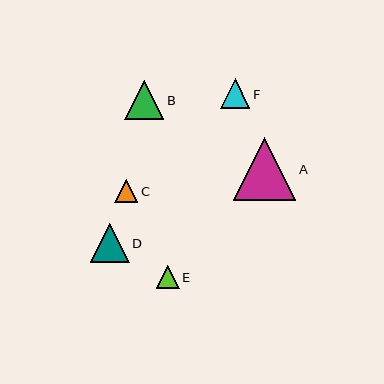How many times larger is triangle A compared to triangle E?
Triangle A is approximately 2.8 times the size of triangle E.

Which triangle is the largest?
Triangle A is the largest with a size of approximately 63 pixels.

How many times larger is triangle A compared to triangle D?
Triangle A is approximately 1.6 times the size of triangle D.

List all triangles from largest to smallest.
From largest to smallest: A, B, D, F, C, E.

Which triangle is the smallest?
Triangle E is the smallest with a size of approximately 23 pixels.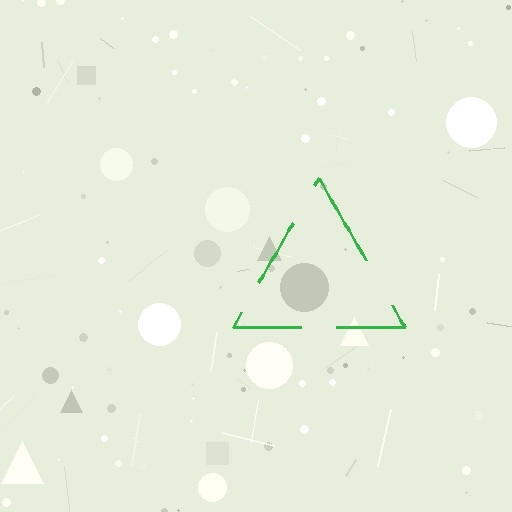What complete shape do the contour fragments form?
The contour fragments form a triangle.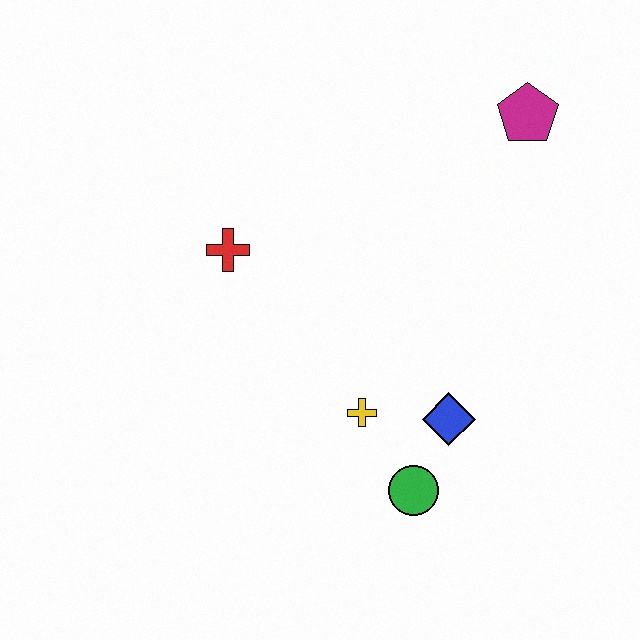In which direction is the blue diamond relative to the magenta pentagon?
The blue diamond is below the magenta pentagon.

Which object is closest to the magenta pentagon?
The blue diamond is closest to the magenta pentagon.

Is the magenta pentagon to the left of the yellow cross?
No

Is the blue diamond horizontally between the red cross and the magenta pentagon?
Yes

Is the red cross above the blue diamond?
Yes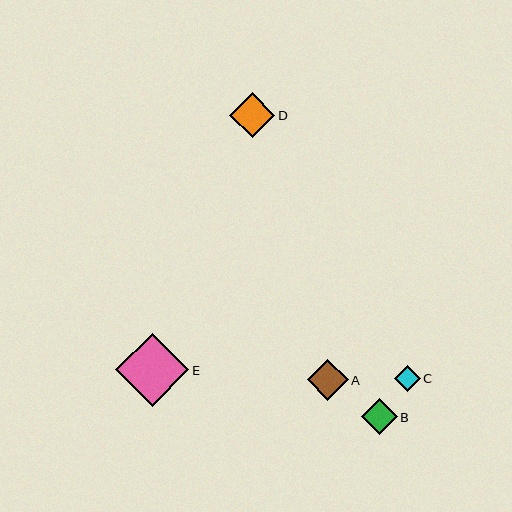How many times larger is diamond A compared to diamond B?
Diamond A is approximately 1.1 times the size of diamond B.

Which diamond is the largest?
Diamond E is the largest with a size of approximately 73 pixels.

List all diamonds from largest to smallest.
From largest to smallest: E, D, A, B, C.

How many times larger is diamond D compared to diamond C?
Diamond D is approximately 1.7 times the size of diamond C.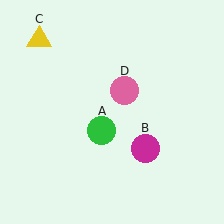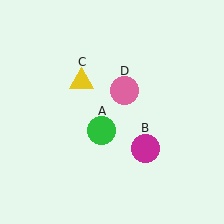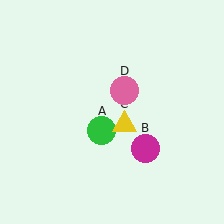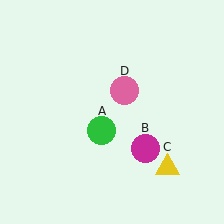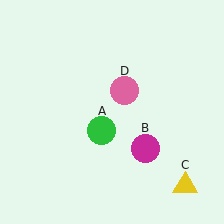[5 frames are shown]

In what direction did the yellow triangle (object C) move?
The yellow triangle (object C) moved down and to the right.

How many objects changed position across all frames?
1 object changed position: yellow triangle (object C).